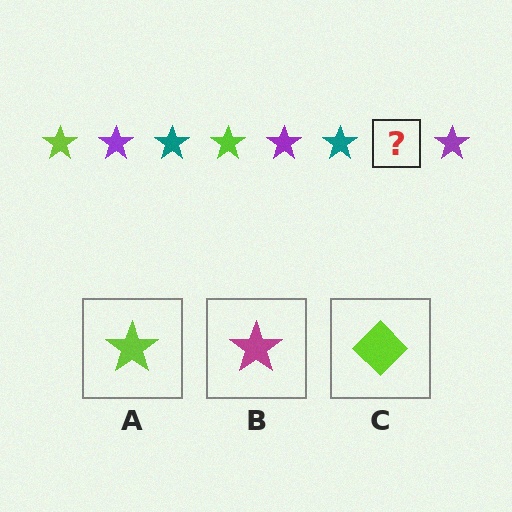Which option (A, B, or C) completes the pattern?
A.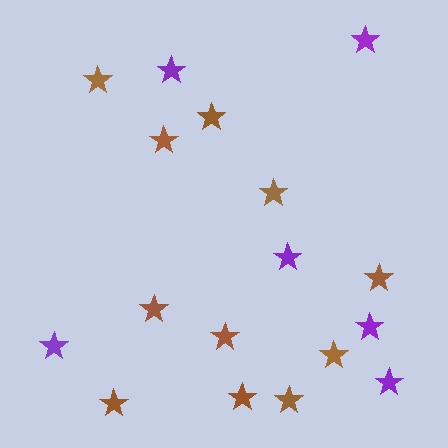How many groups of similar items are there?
There are 2 groups: one group of brown stars (11) and one group of purple stars (6).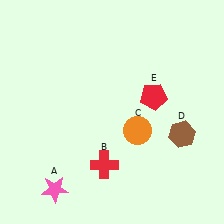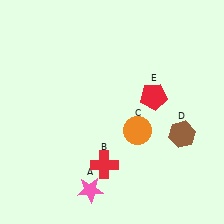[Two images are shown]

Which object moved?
The pink star (A) moved right.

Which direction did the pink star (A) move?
The pink star (A) moved right.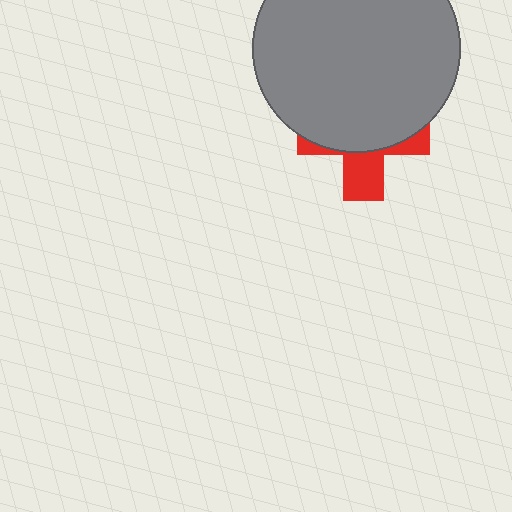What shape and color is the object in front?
The object in front is a gray circle.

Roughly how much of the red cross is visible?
A small part of it is visible (roughly 35%).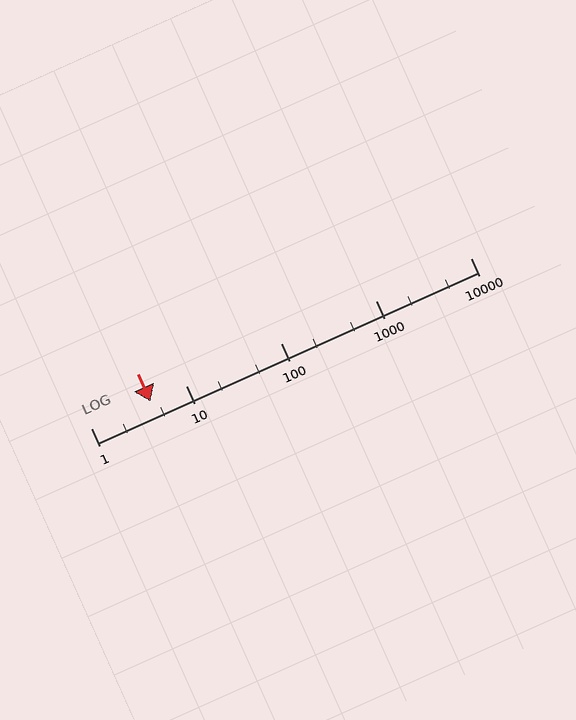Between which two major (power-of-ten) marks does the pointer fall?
The pointer is between 1 and 10.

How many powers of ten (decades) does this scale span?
The scale spans 4 decades, from 1 to 10000.